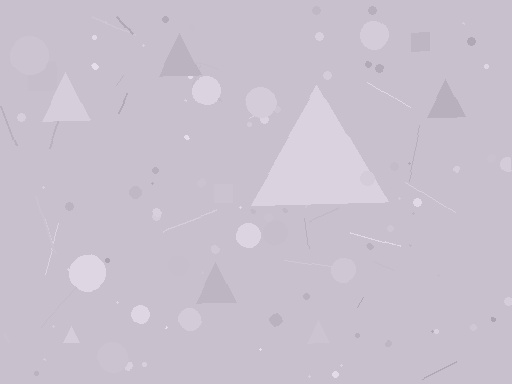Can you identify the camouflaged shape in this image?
The camouflaged shape is a triangle.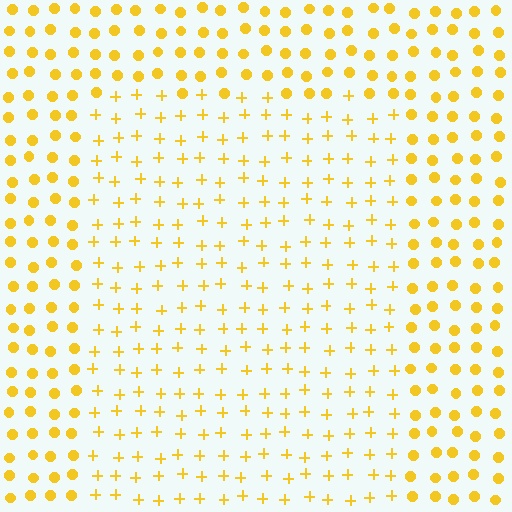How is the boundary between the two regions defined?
The boundary is defined by a change in element shape: plus signs inside vs. circles outside. All elements share the same color and spacing.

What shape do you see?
I see a rectangle.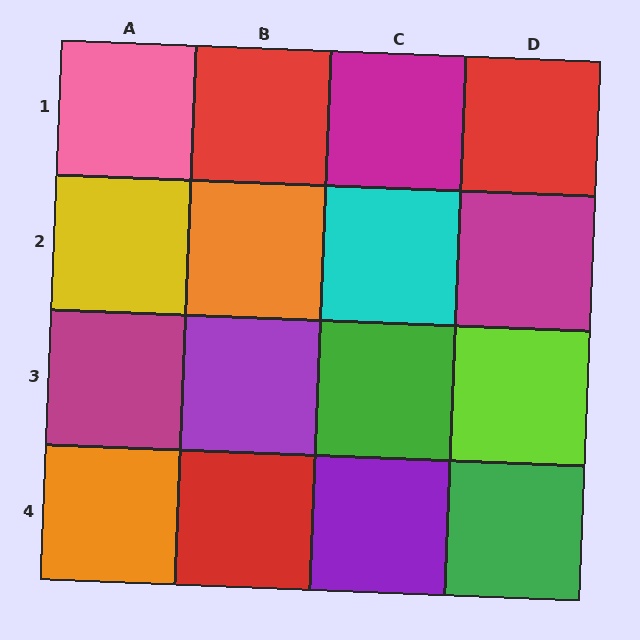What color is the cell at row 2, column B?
Orange.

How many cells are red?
3 cells are red.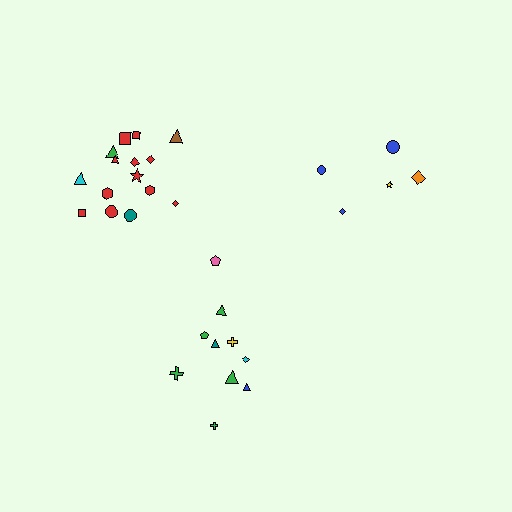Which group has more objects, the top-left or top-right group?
The top-left group.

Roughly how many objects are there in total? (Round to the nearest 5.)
Roughly 30 objects in total.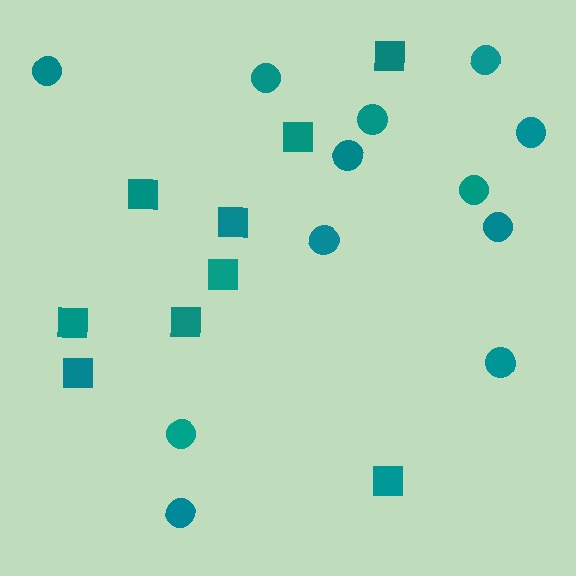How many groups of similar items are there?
There are 2 groups: one group of squares (9) and one group of circles (12).